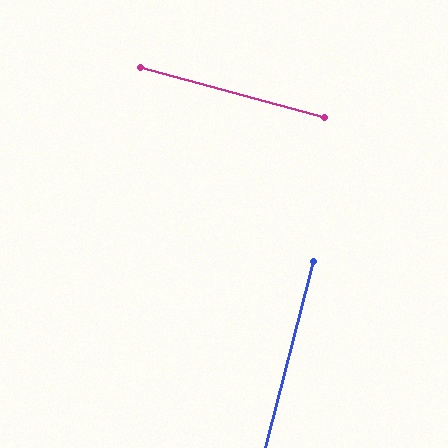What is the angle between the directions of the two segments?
Approximately 89 degrees.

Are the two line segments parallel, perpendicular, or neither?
Perpendicular — they meet at approximately 89°.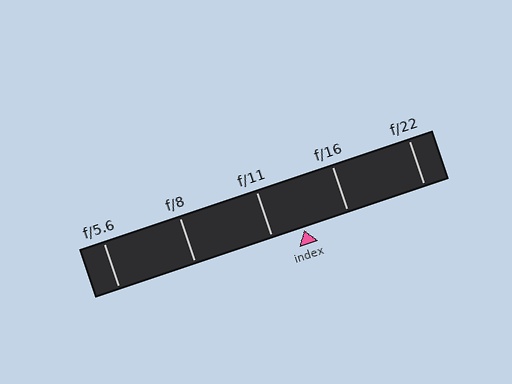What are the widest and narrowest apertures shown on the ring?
The widest aperture shown is f/5.6 and the narrowest is f/22.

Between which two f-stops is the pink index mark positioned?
The index mark is between f/11 and f/16.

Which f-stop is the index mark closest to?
The index mark is closest to f/11.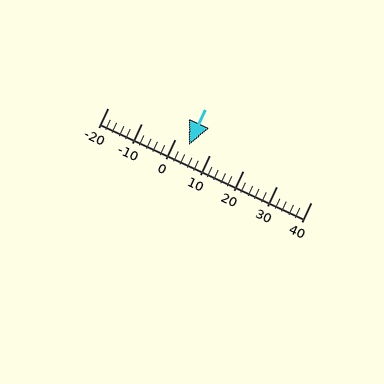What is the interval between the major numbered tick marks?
The major tick marks are spaced 10 units apart.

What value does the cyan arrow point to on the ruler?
The cyan arrow points to approximately 4.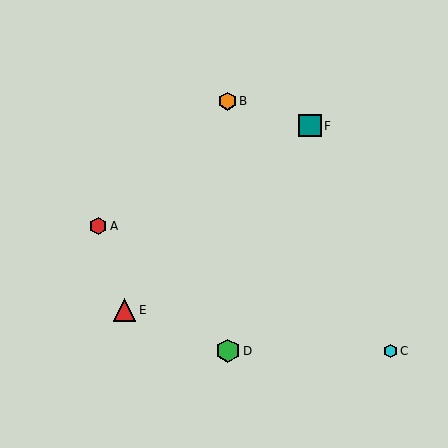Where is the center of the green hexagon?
The center of the green hexagon is at (228, 351).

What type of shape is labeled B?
Shape B is an orange hexagon.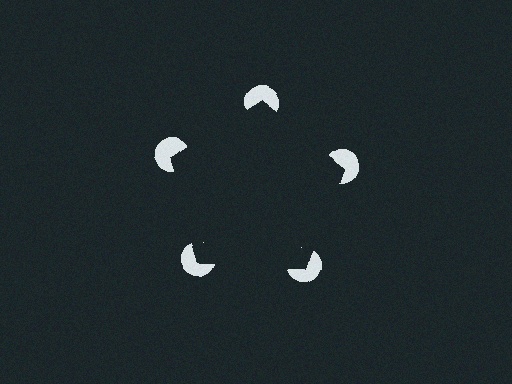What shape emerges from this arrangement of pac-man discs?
An illusory pentagon — its edges are inferred from the aligned wedge cuts in the pac-man discs, not physically drawn.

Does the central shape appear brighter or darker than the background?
It typically appears slightly darker than the background, even though no actual brightness change is drawn.